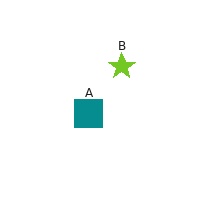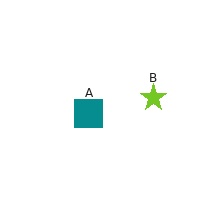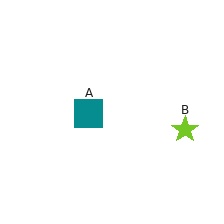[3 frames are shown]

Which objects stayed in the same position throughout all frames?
Teal square (object A) remained stationary.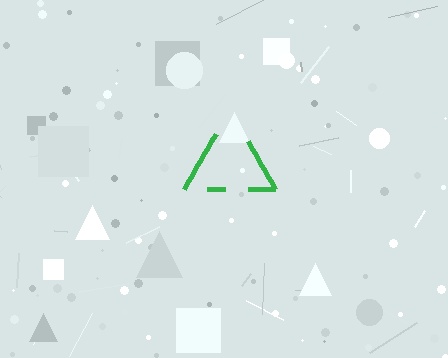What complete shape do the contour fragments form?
The contour fragments form a triangle.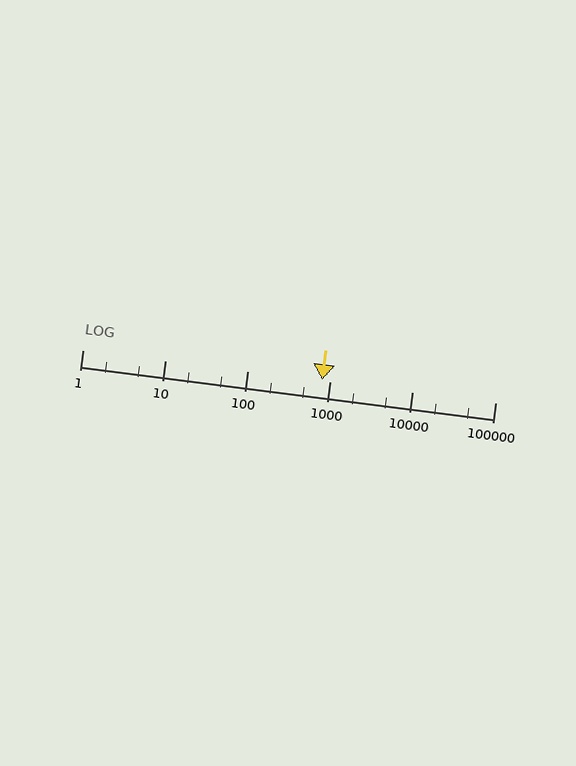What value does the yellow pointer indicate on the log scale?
The pointer indicates approximately 790.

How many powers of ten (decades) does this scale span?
The scale spans 5 decades, from 1 to 100000.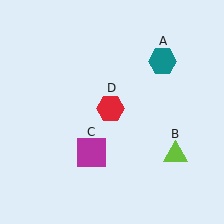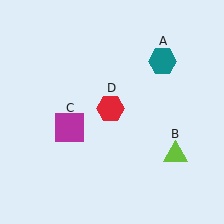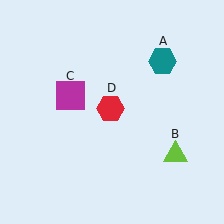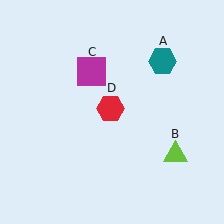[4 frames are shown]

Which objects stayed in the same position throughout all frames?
Teal hexagon (object A) and lime triangle (object B) and red hexagon (object D) remained stationary.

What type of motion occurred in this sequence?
The magenta square (object C) rotated clockwise around the center of the scene.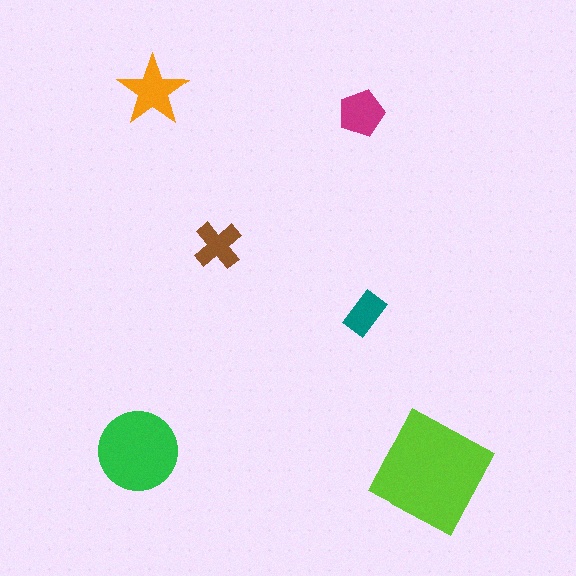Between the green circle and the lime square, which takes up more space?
The lime square.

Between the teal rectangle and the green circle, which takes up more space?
The green circle.